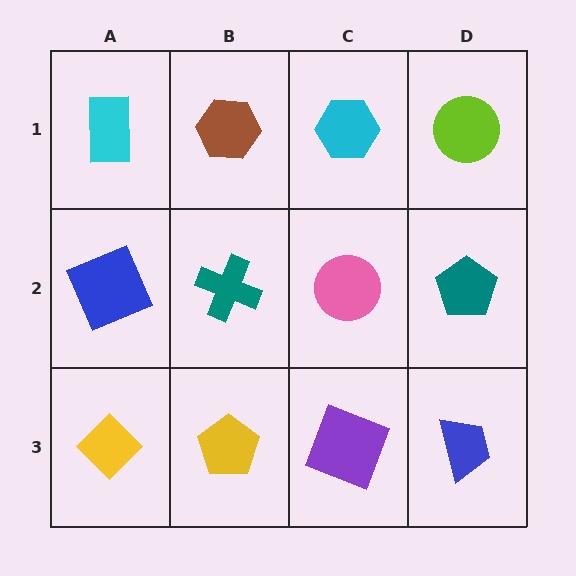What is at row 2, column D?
A teal pentagon.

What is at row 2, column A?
A blue square.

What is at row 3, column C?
A purple square.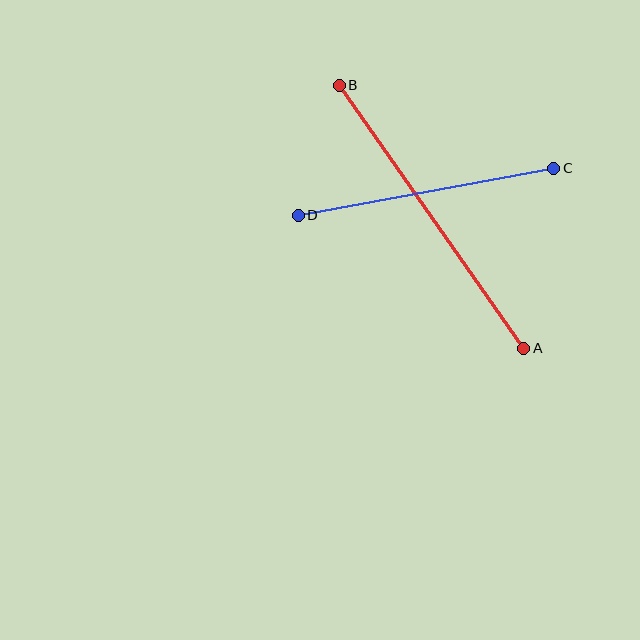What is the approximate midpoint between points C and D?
The midpoint is at approximately (426, 192) pixels.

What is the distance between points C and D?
The distance is approximately 260 pixels.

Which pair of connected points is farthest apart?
Points A and B are farthest apart.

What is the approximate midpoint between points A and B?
The midpoint is at approximately (432, 217) pixels.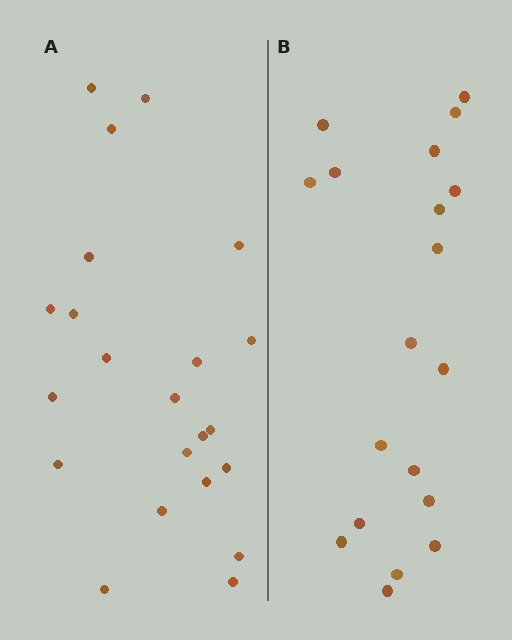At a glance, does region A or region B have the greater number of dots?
Region A (the left region) has more dots.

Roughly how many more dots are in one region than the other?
Region A has just a few more — roughly 2 or 3 more dots than region B.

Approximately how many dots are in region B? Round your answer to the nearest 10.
About 20 dots. (The exact count is 19, which rounds to 20.)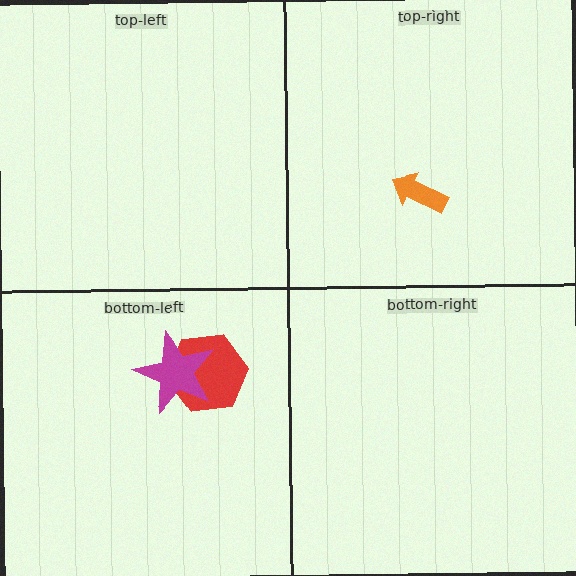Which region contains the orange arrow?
The top-right region.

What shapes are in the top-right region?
The orange arrow.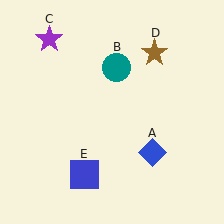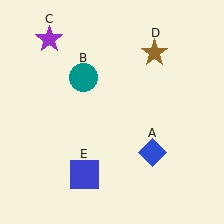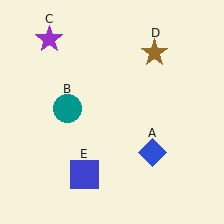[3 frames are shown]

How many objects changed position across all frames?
1 object changed position: teal circle (object B).